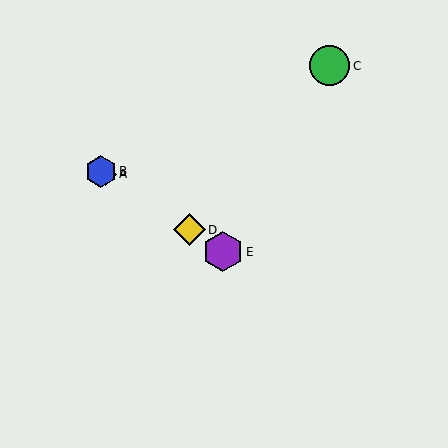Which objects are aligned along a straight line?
Objects A, B, D, E are aligned along a straight line.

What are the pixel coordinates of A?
Object A is at (105, 174).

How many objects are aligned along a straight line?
4 objects (A, B, D, E) are aligned along a straight line.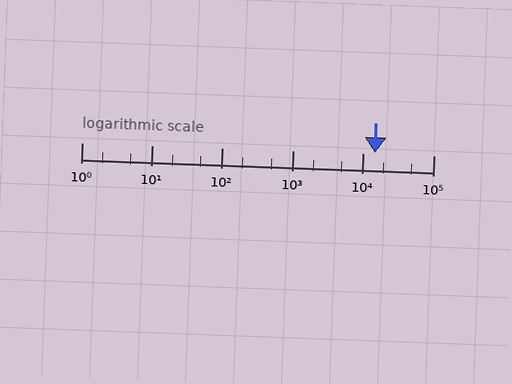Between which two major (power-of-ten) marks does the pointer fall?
The pointer is between 10000 and 100000.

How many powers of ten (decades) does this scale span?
The scale spans 5 decades, from 1 to 100000.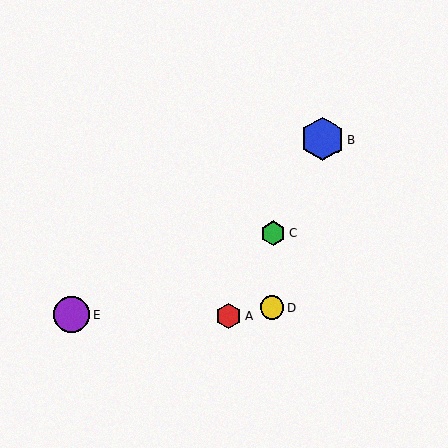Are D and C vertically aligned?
Yes, both are at x≈272.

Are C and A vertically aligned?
No, C is at x≈273 and A is at x≈229.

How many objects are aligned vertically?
2 objects (C, D) are aligned vertically.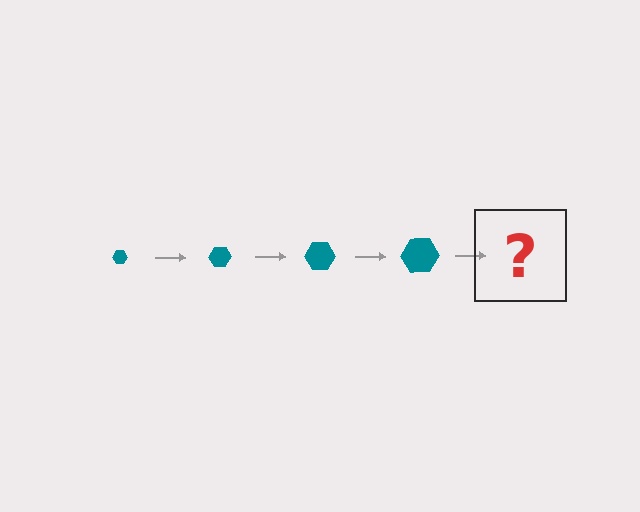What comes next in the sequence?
The next element should be a teal hexagon, larger than the previous one.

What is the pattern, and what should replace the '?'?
The pattern is that the hexagon gets progressively larger each step. The '?' should be a teal hexagon, larger than the previous one.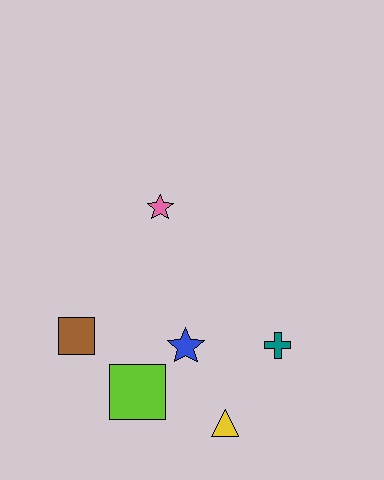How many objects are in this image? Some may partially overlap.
There are 6 objects.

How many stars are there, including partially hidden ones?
There are 2 stars.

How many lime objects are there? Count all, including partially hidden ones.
There is 1 lime object.